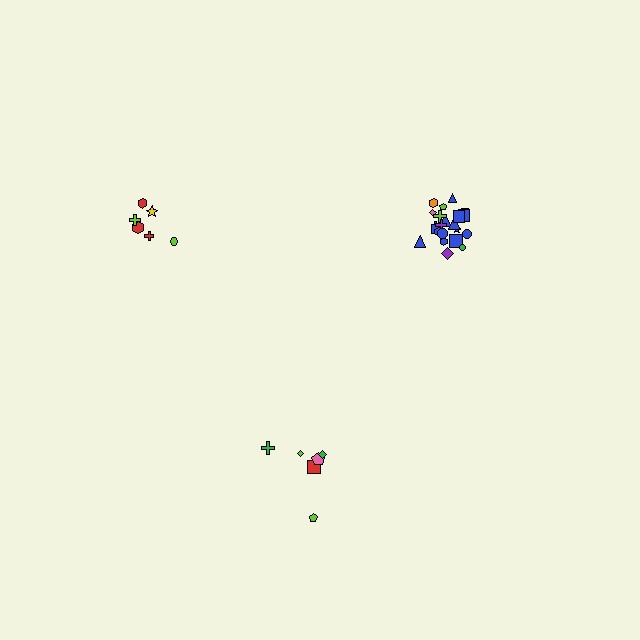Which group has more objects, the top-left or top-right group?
The top-right group.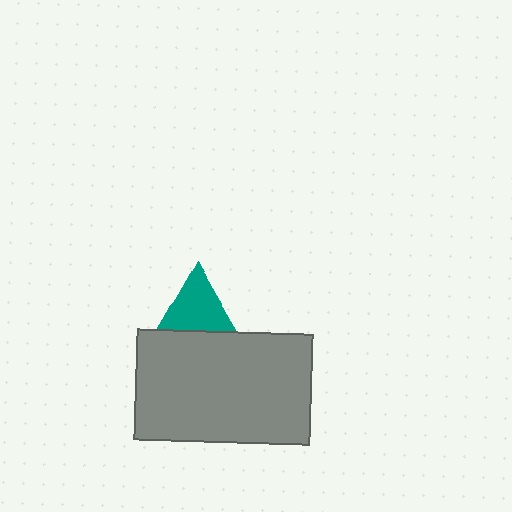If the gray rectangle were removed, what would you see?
You would see the complete teal triangle.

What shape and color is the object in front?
The object in front is a gray rectangle.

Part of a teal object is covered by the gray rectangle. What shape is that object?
It is a triangle.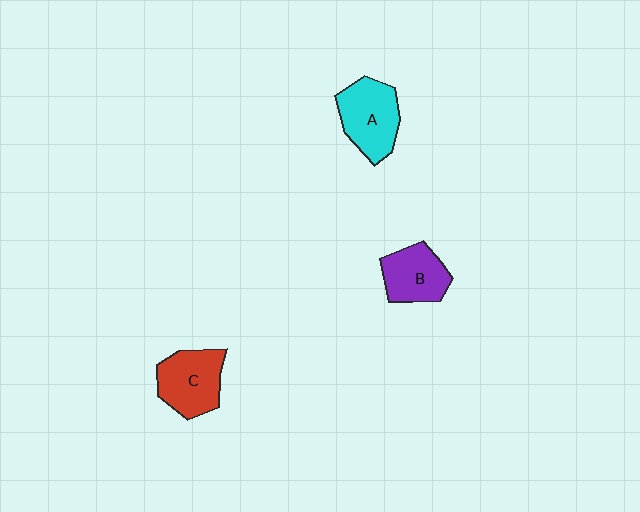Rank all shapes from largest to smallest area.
From largest to smallest: A (cyan), C (red), B (purple).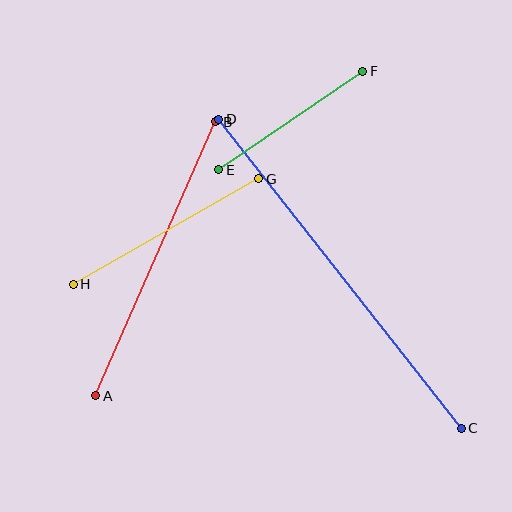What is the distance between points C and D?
The distance is approximately 393 pixels.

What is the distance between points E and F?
The distance is approximately 175 pixels.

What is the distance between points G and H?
The distance is approximately 213 pixels.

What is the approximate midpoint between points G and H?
The midpoint is at approximately (166, 231) pixels.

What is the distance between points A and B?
The distance is approximately 299 pixels.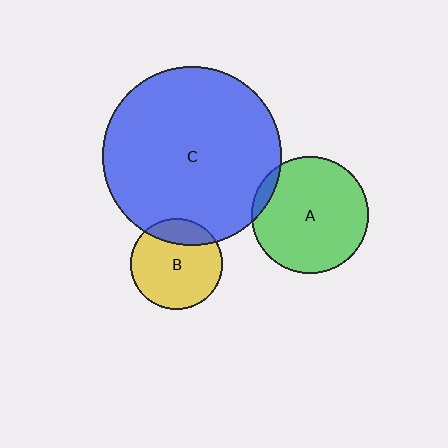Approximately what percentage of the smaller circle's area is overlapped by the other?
Approximately 20%.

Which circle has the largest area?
Circle C (blue).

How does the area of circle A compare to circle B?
Approximately 1.6 times.